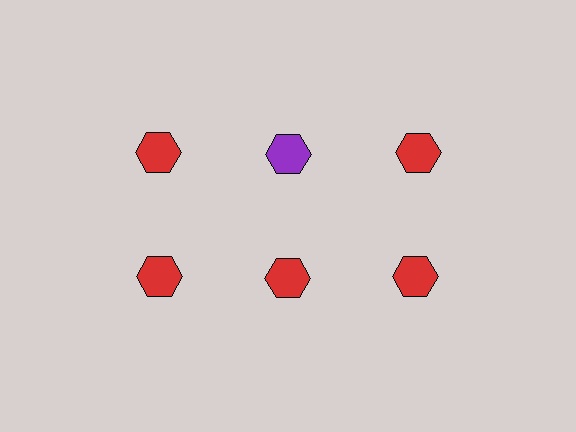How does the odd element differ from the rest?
It has a different color: purple instead of red.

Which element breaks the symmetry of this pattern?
The purple hexagon in the top row, second from left column breaks the symmetry. All other shapes are red hexagons.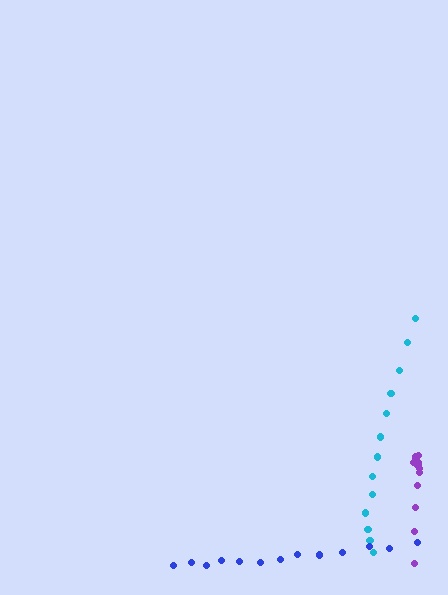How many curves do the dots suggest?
There are 3 distinct paths.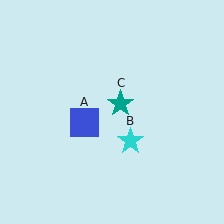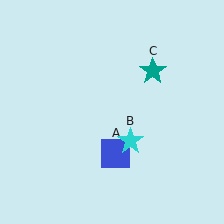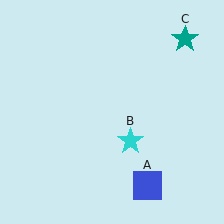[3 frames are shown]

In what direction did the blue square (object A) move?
The blue square (object A) moved down and to the right.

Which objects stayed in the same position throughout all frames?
Cyan star (object B) remained stationary.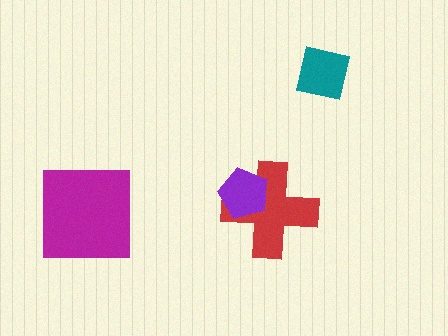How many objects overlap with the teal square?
0 objects overlap with the teal square.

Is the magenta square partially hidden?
No, no other shape covers it.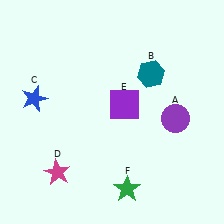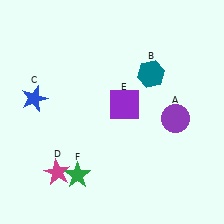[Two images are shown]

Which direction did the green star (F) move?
The green star (F) moved left.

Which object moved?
The green star (F) moved left.